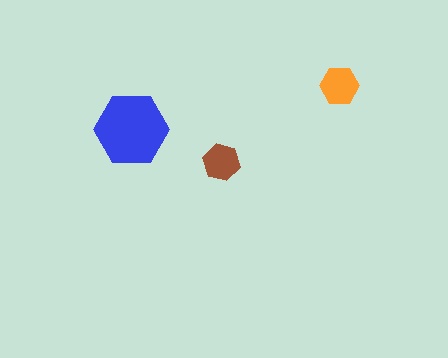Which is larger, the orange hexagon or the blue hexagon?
The blue one.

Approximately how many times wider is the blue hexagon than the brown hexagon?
About 2 times wider.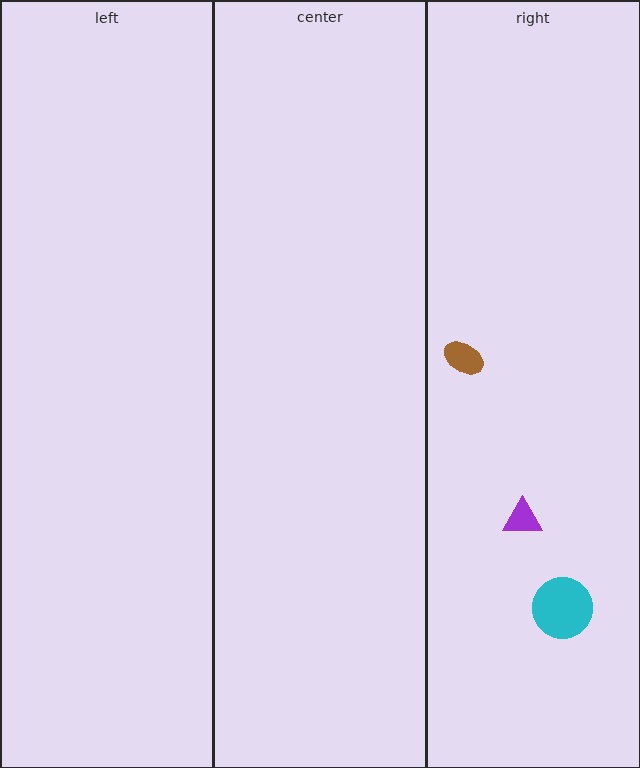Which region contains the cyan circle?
The right region.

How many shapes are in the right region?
3.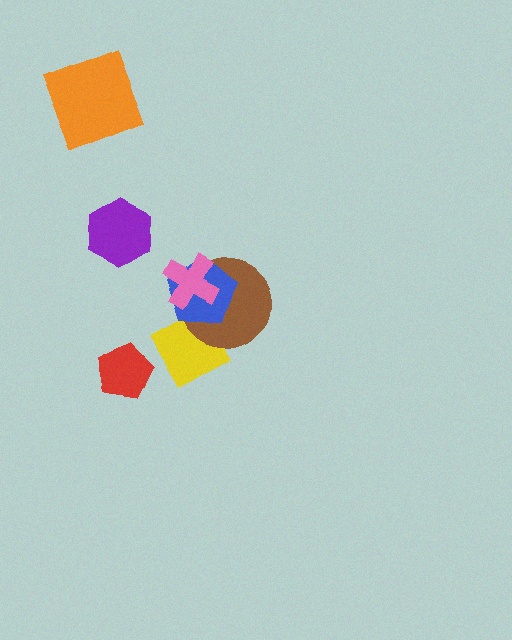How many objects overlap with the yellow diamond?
2 objects overlap with the yellow diamond.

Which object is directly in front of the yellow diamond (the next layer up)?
The brown circle is directly in front of the yellow diamond.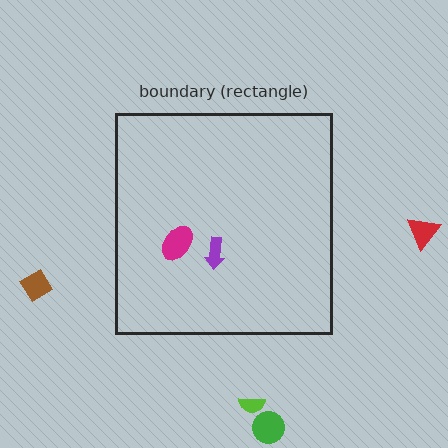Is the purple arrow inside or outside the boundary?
Inside.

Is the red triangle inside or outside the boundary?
Outside.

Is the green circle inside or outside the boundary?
Outside.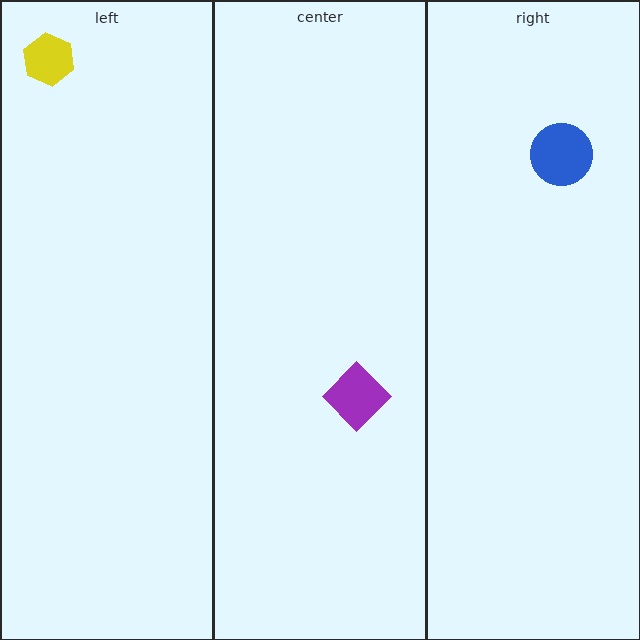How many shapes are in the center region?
1.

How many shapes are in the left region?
1.